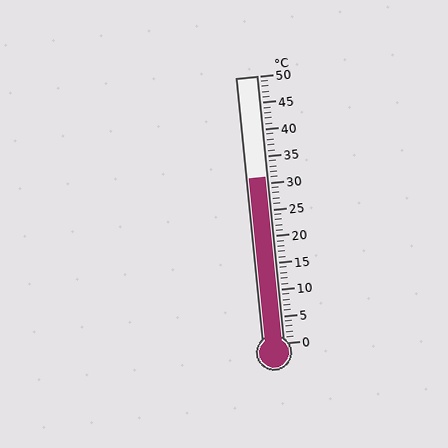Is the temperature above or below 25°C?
The temperature is above 25°C.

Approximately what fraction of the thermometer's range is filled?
The thermometer is filled to approximately 60% of its range.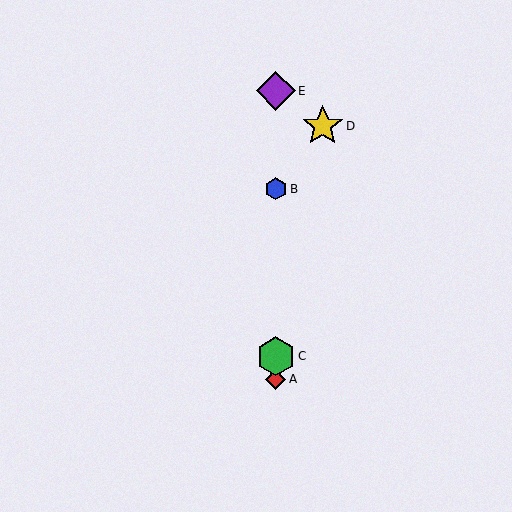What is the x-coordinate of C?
Object C is at x≈276.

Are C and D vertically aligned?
No, C is at x≈276 and D is at x≈323.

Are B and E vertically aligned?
Yes, both are at x≈276.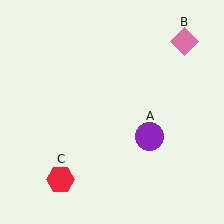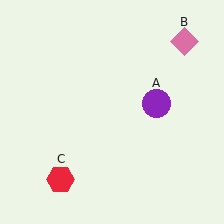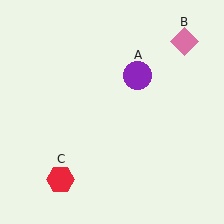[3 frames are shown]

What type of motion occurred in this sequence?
The purple circle (object A) rotated counterclockwise around the center of the scene.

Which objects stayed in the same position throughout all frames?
Pink diamond (object B) and red hexagon (object C) remained stationary.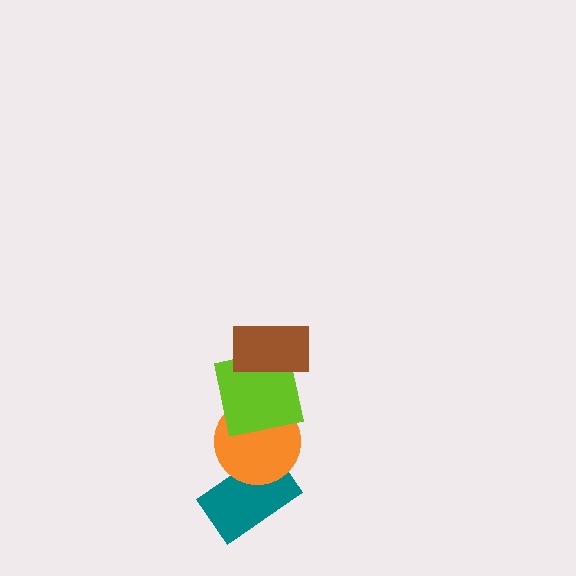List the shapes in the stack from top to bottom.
From top to bottom: the brown rectangle, the lime square, the orange circle, the teal rectangle.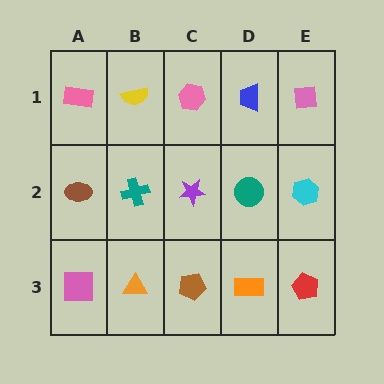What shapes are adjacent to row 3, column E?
A cyan hexagon (row 2, column E), an orange rectangle (row 3, column D).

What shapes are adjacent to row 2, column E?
A pink square (row 1, column E), a red pentagon (row 3, column E), a teal circle (row 2, column D).